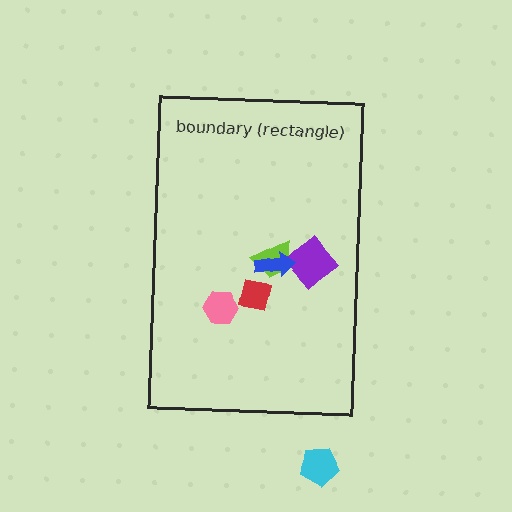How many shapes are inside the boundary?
5 inside, 1 outside.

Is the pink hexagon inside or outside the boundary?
Inside.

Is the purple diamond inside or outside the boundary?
Inside.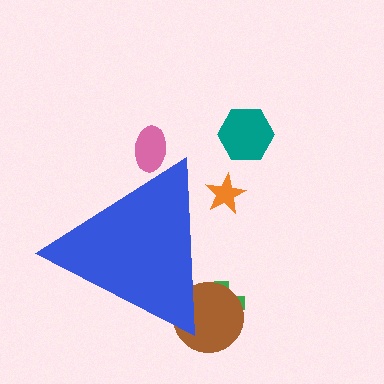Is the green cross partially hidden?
Yes, the green cross is partially hidden behind the blue triangle.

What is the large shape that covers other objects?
A blue triangle.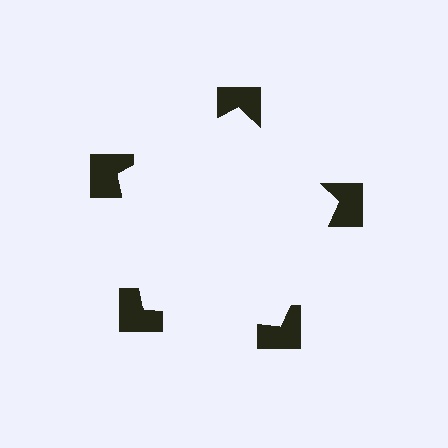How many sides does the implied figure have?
5 sides.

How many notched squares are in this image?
There are 5 — one at each vertex of the illusory pentagon.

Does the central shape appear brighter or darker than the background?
It typically appears slightly brighter than the background, even though no actual brightness change is drawn.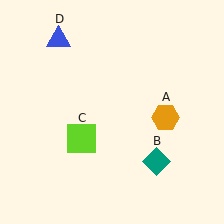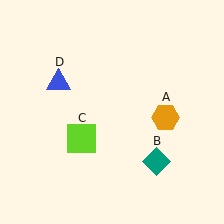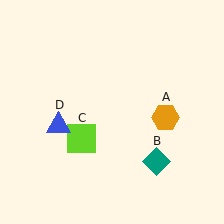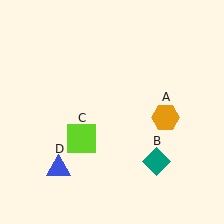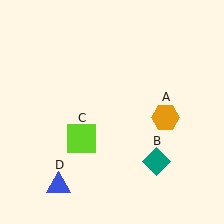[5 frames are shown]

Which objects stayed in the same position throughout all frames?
Orange hexagon (object A) and teal diamond (object B) and lime square (object C) remained stationary.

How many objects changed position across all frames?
1 object changed position: blue triangle (object D).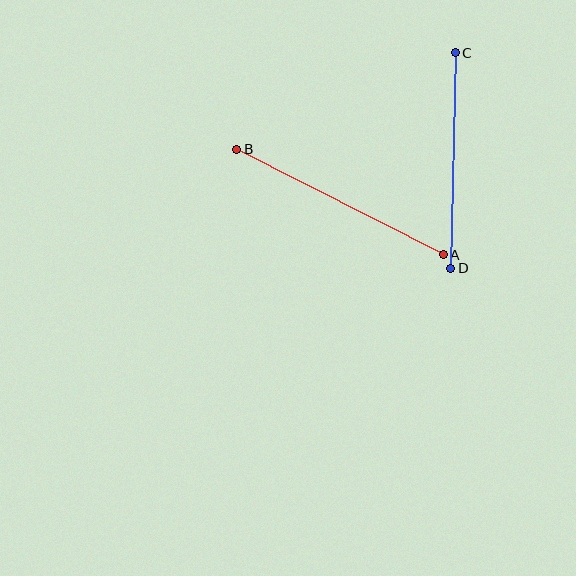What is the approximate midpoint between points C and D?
The midpoint is at approximately (453, 161) pixels.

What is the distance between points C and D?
The distance is approximately 216 pixels.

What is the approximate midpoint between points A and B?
The midpoint is at approximately (340, 202) pixels.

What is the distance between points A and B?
The distance is approximately 232 pixels.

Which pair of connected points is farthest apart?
Points A and B are farthest apart.